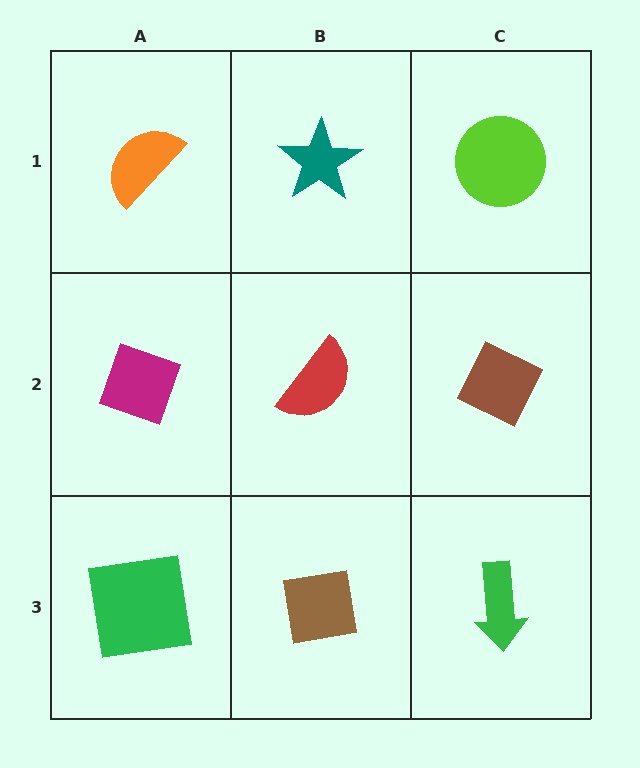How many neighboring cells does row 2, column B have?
4.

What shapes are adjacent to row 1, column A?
A magenta diamond (row 2, column A), a teal star (row 1, column B).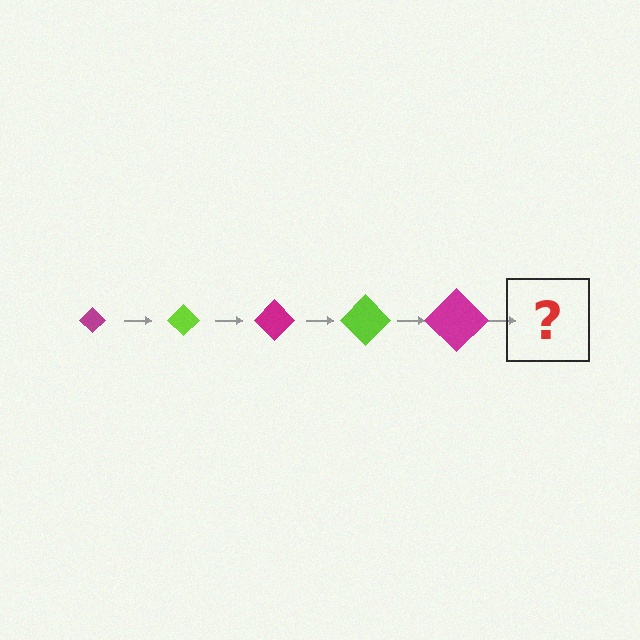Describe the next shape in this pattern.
It should be a lime diamond, larger than the previous one.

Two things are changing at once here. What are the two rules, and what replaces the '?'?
The two rules are that the diamond grows larger each step and the color cycles through magenta and lime. The '?' should be a lime diamond, larger than the previous one.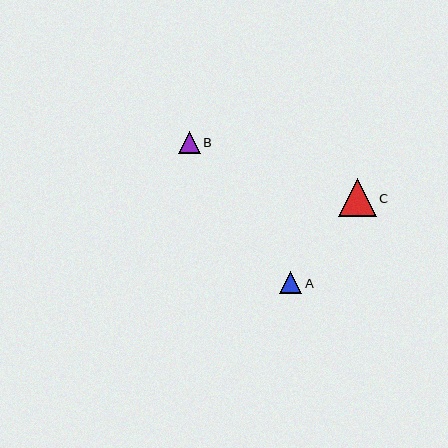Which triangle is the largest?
Triangle C is the largest with a size of approximately 38 pixels.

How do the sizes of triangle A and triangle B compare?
Triangle A and triangle B are approximately the same size.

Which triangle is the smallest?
Triangle B is the smallest with a size of approximately 22 pixels.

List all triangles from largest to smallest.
From largest to smallest: C, A, B.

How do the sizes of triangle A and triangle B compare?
Triangle A and triangle B are approximately the same size.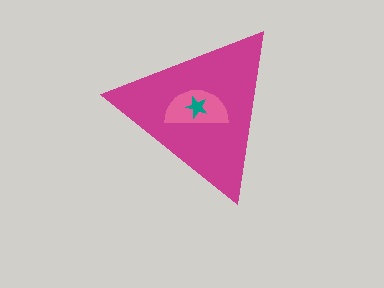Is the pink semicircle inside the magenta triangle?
Yes.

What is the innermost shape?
The teal star.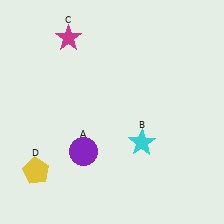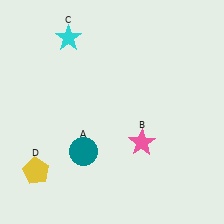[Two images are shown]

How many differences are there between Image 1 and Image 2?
There are 3 differences between the two images.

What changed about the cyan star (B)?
In Image 1, B is cyan. In Image 2, it changed to pink.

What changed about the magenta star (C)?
In Image 1, C is magenta. In Image 2, it changed to cyan.